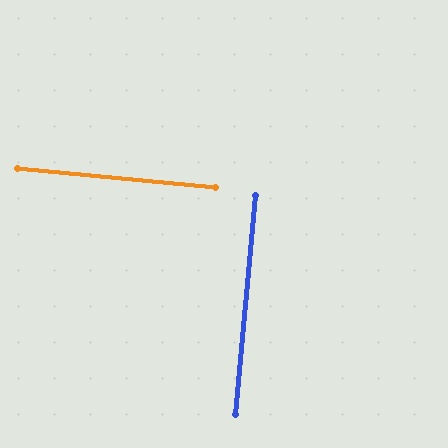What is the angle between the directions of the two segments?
Approximately 90 degrees.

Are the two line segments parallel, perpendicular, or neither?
Perpendicular — they meet at approximately 90°.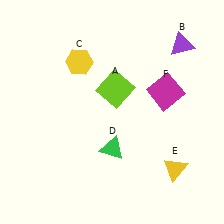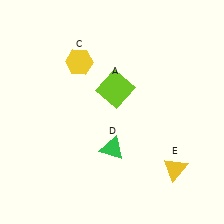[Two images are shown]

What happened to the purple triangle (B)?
The purple triangle (B) was removed in Image 2. It was in the top-right area of Image 1.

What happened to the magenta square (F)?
The magenta square (F) was removed in Image 2. It was in the top-right area of Image 1.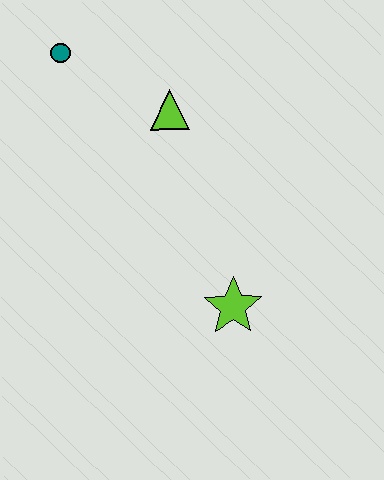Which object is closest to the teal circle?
The lime triangle is closest to the teal circle.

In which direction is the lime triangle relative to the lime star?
The lime triangle is above the lime star.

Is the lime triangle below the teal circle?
Yes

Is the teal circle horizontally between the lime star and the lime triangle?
No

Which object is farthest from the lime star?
The teal circle is farthest from the lime star.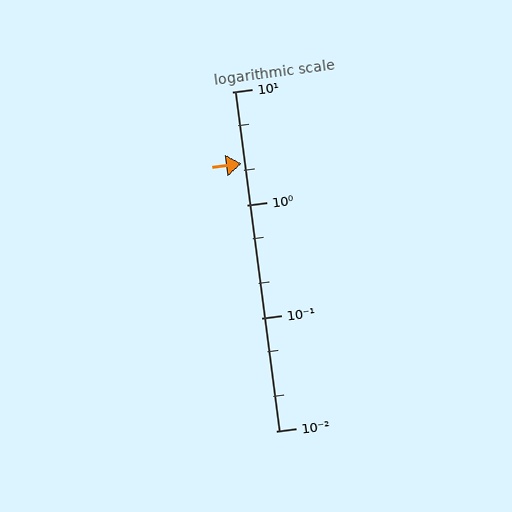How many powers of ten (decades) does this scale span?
The scale spans 3 decades, from 0.01 to 10.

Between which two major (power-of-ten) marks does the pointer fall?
The pointer is between 1 and 10.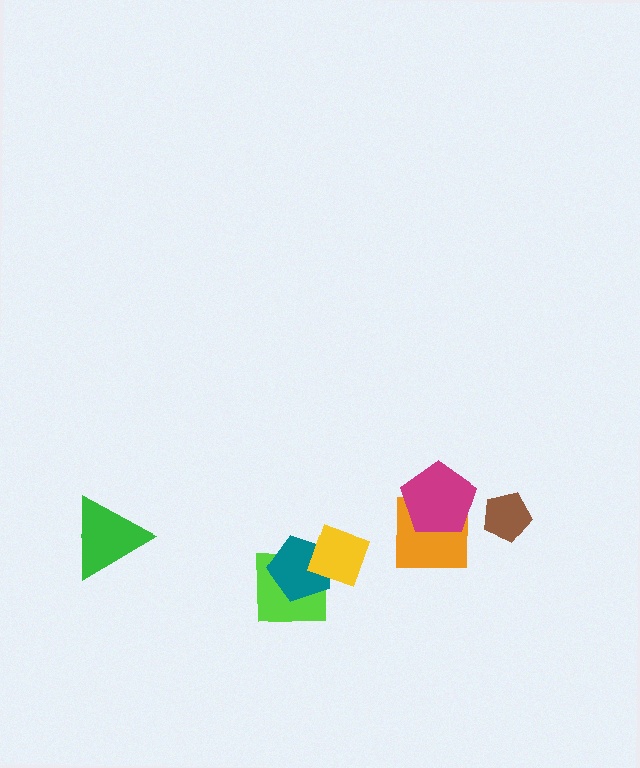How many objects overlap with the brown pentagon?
0 objects overlap with the brown pentagon.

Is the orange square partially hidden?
Yes, it is partially covered by another shape.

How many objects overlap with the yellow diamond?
2 objects overlap with the yellow diamond.